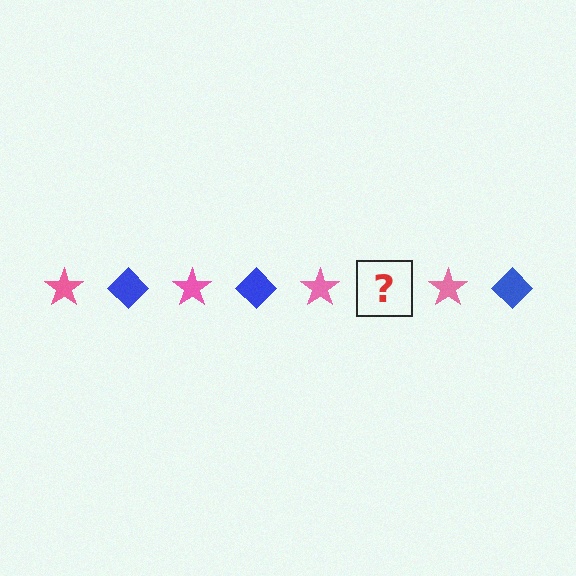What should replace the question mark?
The question mark should be replaced with a blue diamond.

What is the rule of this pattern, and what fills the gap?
The rule is that the pattern alternates between pink star and blue diamond. The gap should be filled with a blue diamond.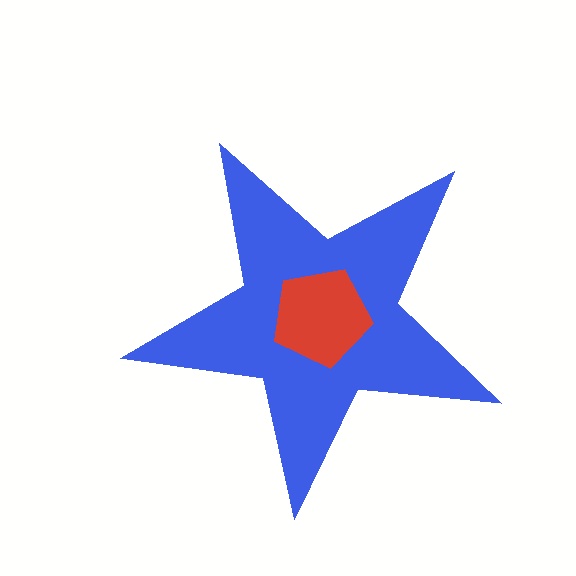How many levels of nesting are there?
2.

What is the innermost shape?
The red pentagon.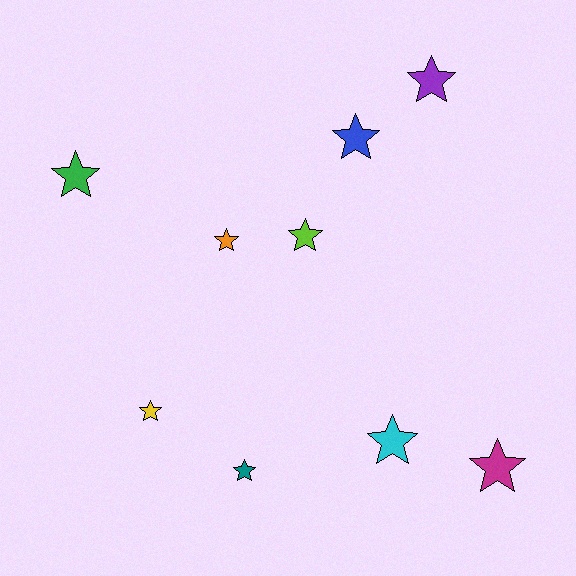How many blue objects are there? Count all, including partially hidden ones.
There is 1 blue object.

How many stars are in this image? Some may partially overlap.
There are 9 stars.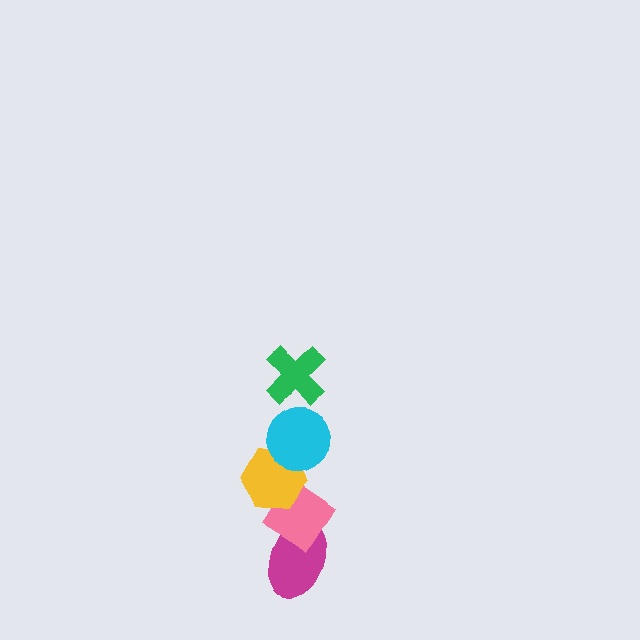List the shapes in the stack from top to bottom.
From top to bottom: the green cross, the cyan circle, the yellow hexagon, the pink diamond, the magenta ellipse.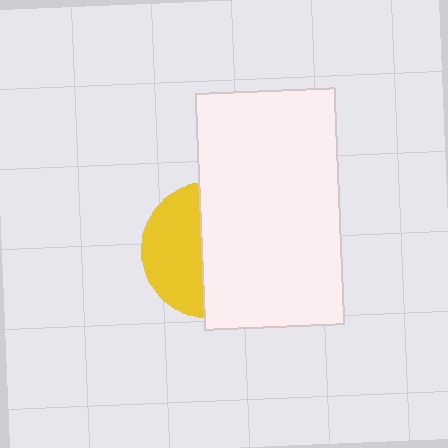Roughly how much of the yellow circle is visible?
A small part of it is visible (roughly 42%).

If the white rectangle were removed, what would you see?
You would see the complete yellow circle.